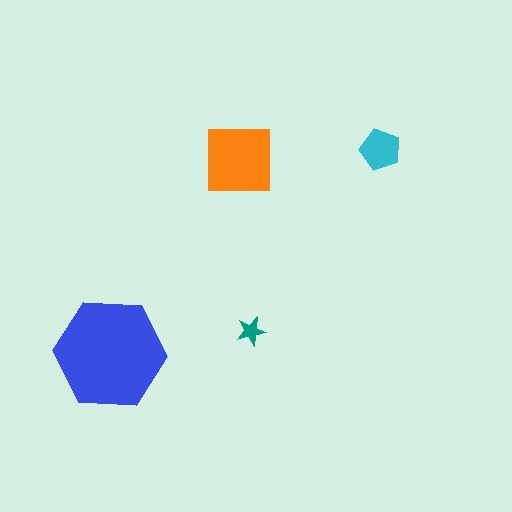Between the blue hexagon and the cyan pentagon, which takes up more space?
The blue hexagon.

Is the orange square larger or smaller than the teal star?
Larger.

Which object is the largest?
The blue hexagon.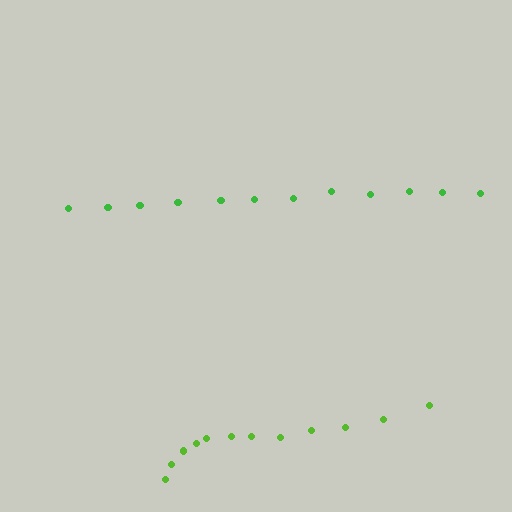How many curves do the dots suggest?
There are 2 distinct paths.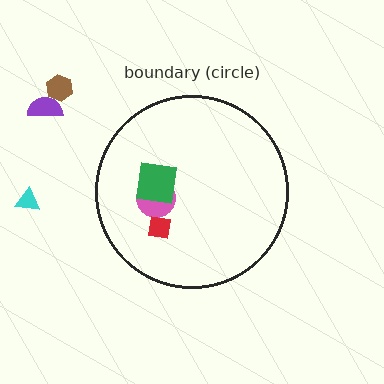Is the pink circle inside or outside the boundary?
Inside.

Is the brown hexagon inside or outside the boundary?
Outside.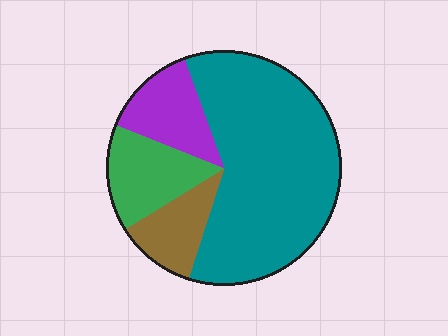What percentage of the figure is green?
Green covers about 15% of the figure.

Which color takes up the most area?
Teal, at roughly 60%.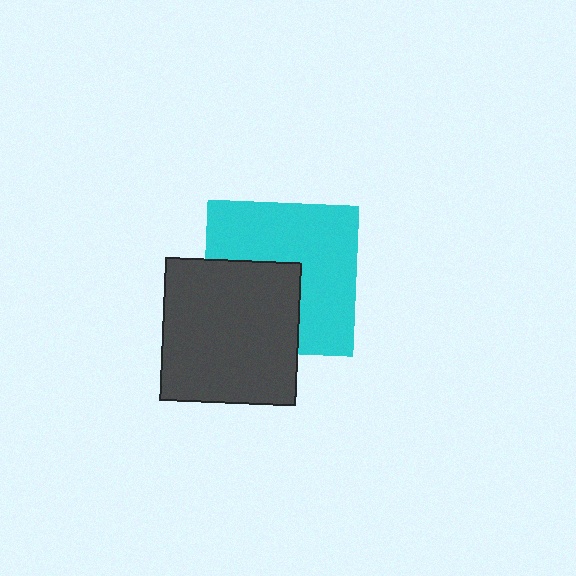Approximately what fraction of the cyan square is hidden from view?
Roughly 40% of the cyan square is hidden behind the dark gray rectangle.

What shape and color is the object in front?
The object in front is a dark gray rectangle.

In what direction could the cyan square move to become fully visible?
The cyan square could move toward the upper-right. That would shift it out from behind the dark gray rectangle entirely.